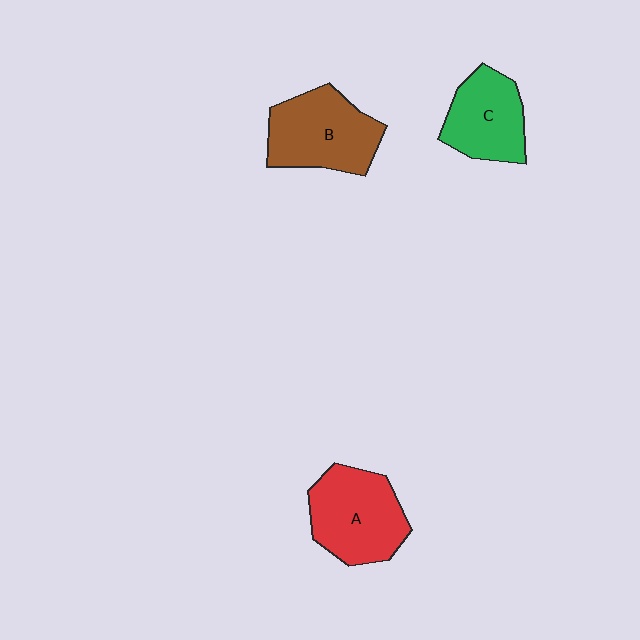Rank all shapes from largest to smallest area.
From largest to smallest: A (red), B (brown), C (green).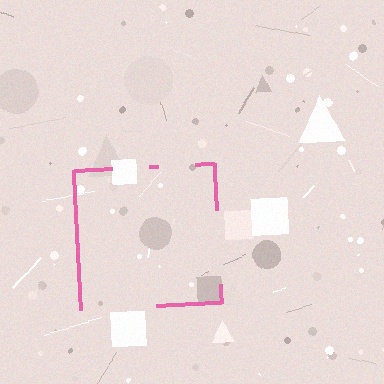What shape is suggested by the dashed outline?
The dashed outline suggests a square.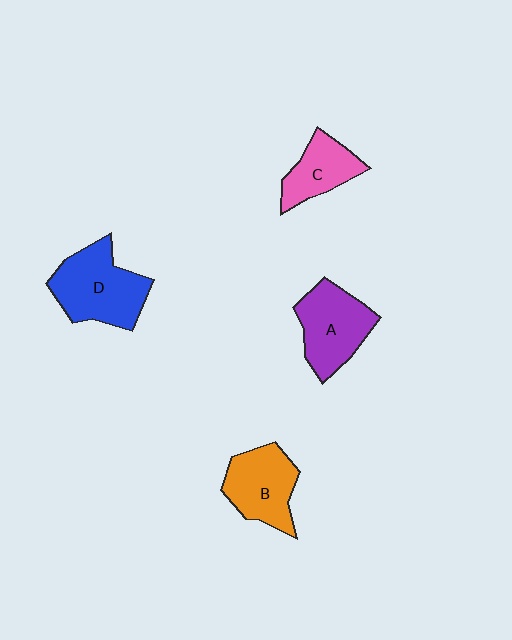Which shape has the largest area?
Shape D (blue).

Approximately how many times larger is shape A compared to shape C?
Approximately 1.4 times.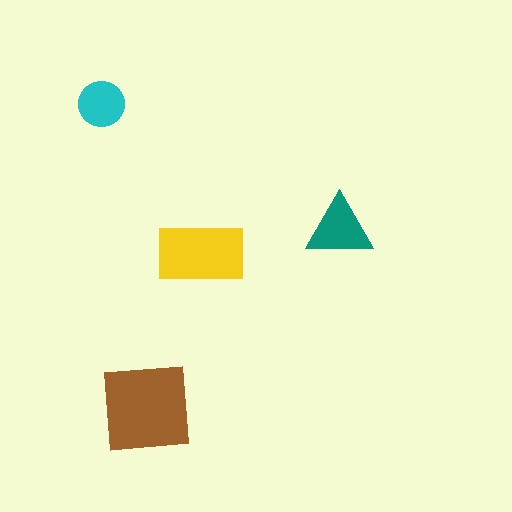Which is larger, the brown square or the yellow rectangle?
The brown square.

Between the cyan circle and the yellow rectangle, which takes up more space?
The yellow rectangle.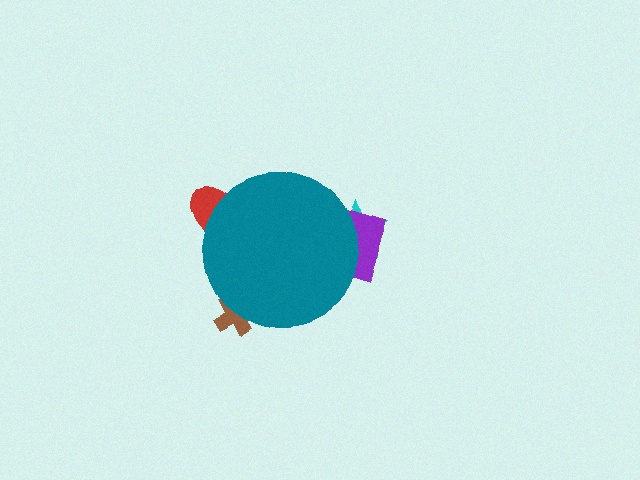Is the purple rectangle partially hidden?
Yes, the purple rectangle is partially hidden behind the teal circle.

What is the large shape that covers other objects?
A teal circle.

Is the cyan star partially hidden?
Yes, the cyan star is partially hidden behind the teal circle.